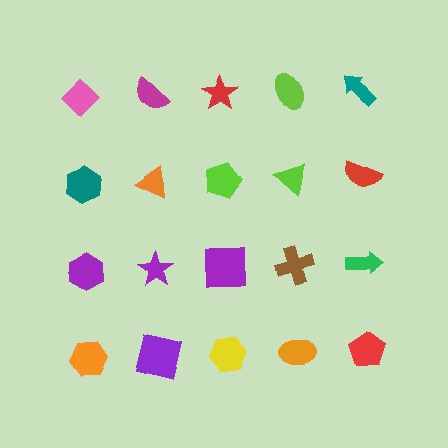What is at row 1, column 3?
A red star.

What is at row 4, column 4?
An orange ellipse.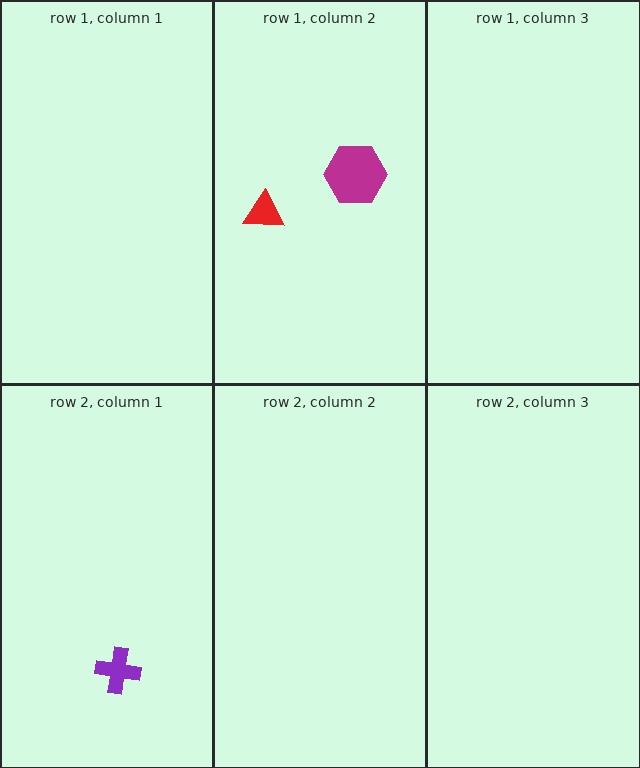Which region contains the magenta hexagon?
The row 1, column 2 region.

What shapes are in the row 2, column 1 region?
The purple cross.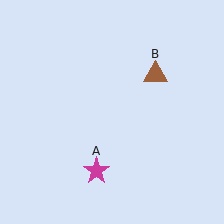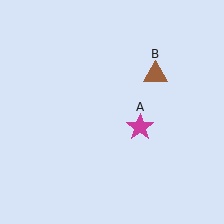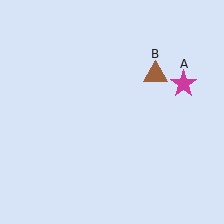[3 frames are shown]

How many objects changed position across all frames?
1 object changed position: magenta star (object A).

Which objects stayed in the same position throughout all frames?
Brown triangle (object B) remained stationary.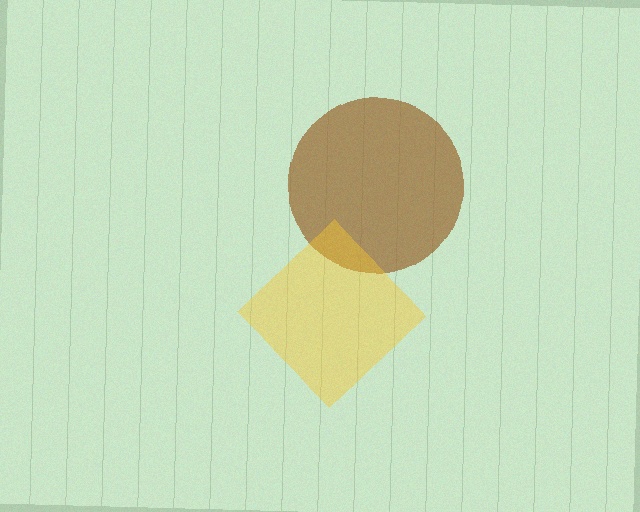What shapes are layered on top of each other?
The layered shapes are: a brown circle, a yellow diamond.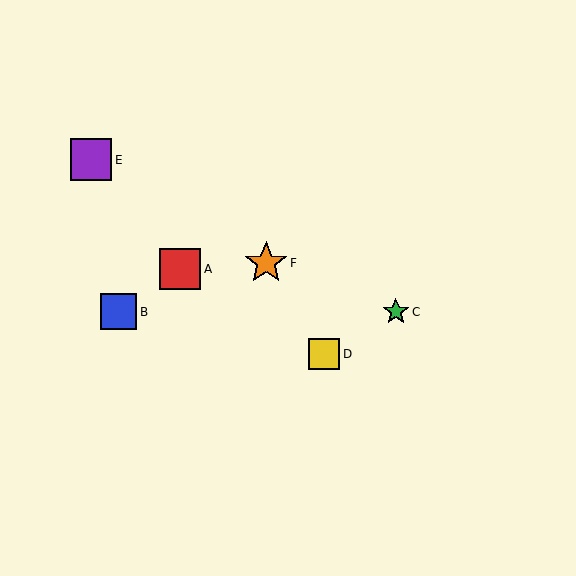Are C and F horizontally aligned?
No, C is at y≈312 and F is at y≈263.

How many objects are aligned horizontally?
2 objects (B, C) are aligned horizontally.